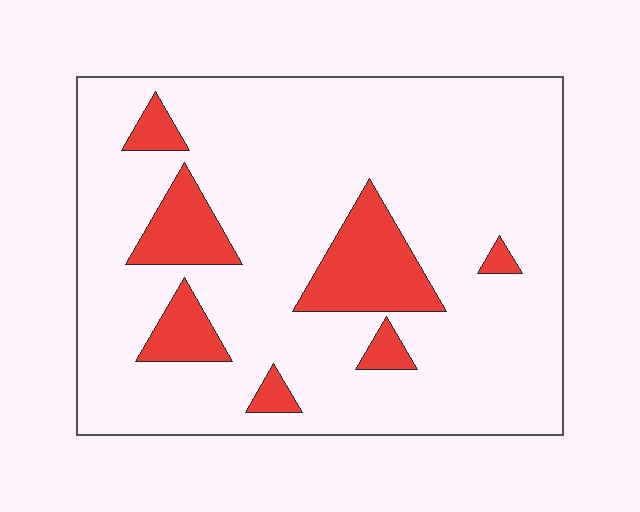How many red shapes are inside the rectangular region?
7.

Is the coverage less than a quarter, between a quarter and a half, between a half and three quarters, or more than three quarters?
Less than a quarter.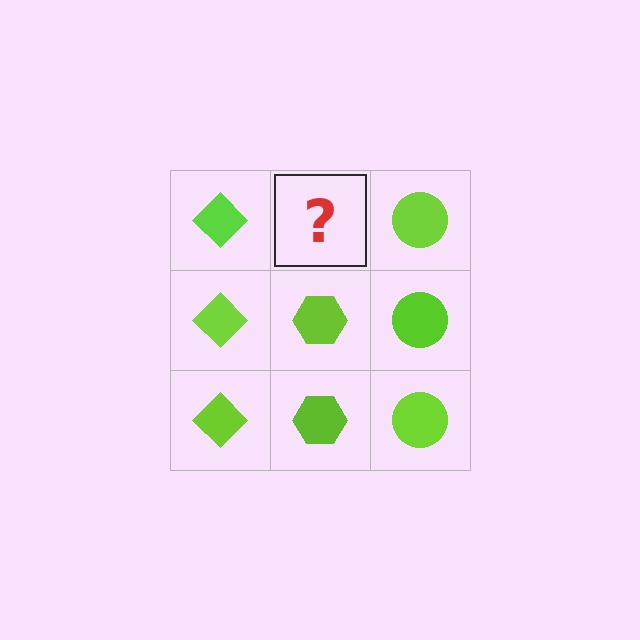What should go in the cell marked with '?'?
The missing cell should contain a lime hexagon.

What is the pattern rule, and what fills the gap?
The rule is that each column has a consistent shape. The gap should be filled with a lime hexagon.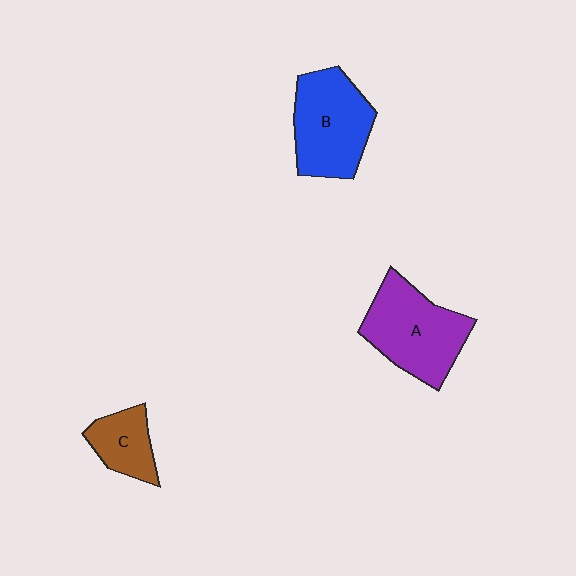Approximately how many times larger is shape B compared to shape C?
Approximately 1.9 times.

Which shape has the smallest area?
Shape C (brown).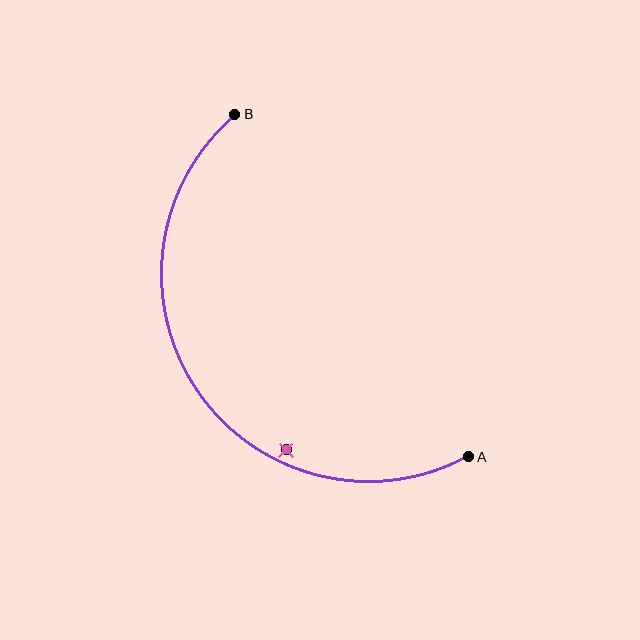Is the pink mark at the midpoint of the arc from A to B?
No — the pink mark does not lie on the arc at all. It sits slightly inside the curve.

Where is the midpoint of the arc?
The arc midpoint is the point on the curve farthest from the straight line joining A and B. It sits below and to the left of that line.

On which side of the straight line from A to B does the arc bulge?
The arc bulges below and to the left of the straight line connecting A and B.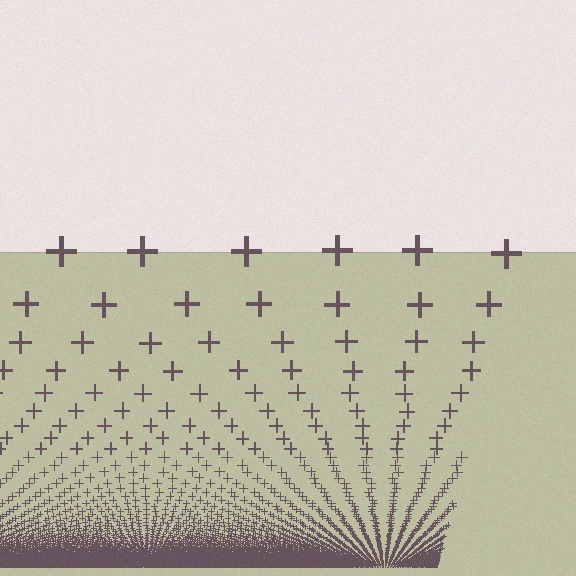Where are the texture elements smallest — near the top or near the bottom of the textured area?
Near the bottom.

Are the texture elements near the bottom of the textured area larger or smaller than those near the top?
Smaller. The gradient is inverted — elements near the bottom are smaller and denser.